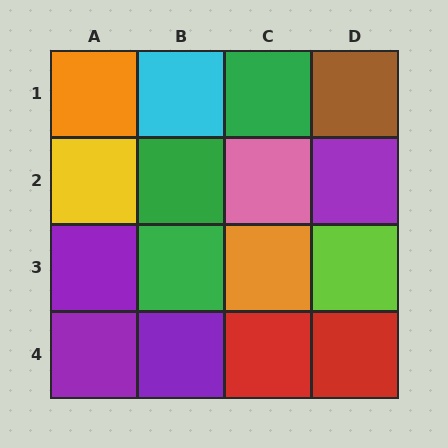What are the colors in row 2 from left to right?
Yellow, green, pink, purple.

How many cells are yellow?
1 cell is yellow.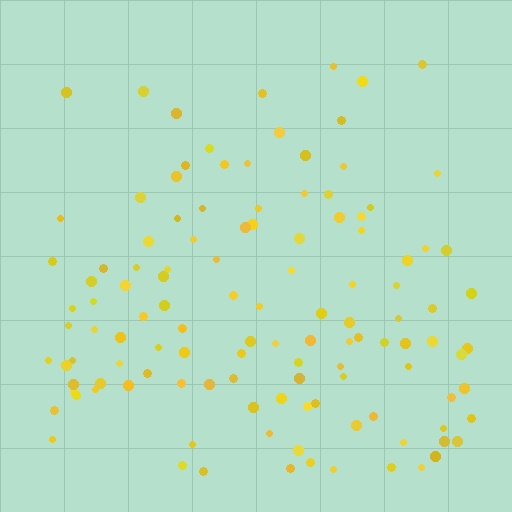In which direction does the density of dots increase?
From top to bottom, with the bottom side densest.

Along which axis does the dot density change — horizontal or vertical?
Vertical.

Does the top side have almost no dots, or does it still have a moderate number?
Still a moderate number, just noticeably fewer than the bottom.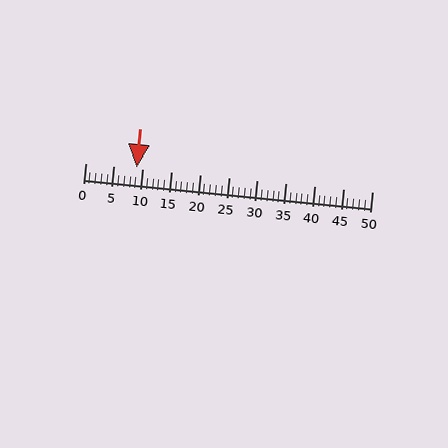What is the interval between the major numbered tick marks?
The major tick marks are spaced 5 units apart.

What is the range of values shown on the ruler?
The ruler shows values from 0 to 50.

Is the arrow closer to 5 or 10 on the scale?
The arrow is closer to 10.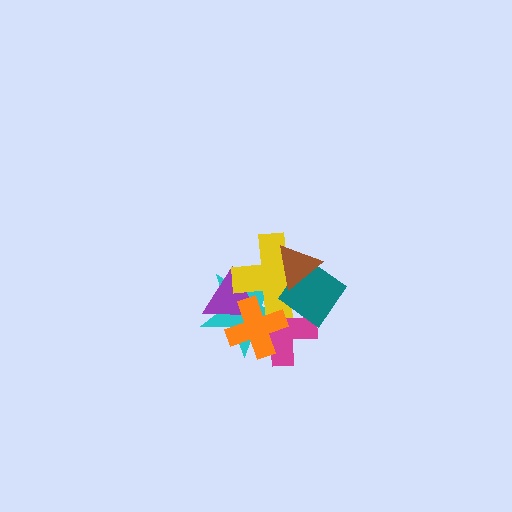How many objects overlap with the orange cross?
4 objects overlap with the orange cross.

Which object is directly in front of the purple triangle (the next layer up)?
The yellow cross is directly in front of the purple triangle.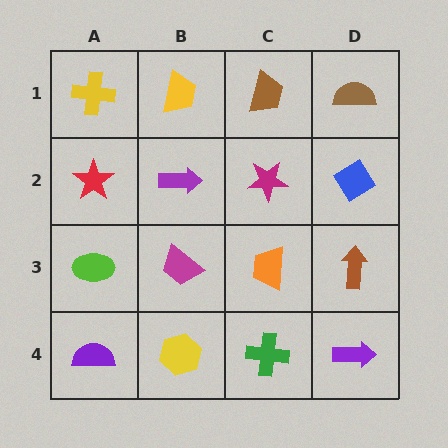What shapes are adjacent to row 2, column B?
A yellow trapezoid (row 1, column B), a magenta trapezoid (row 3, column B), a red star (row 2, column A), a magenta star (row 2, column C).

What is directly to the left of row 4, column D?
A green cross.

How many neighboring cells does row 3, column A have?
3.